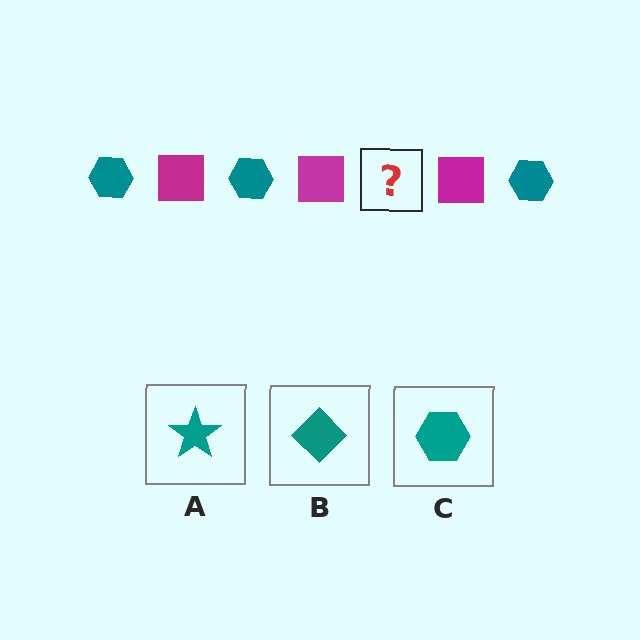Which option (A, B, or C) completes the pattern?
C.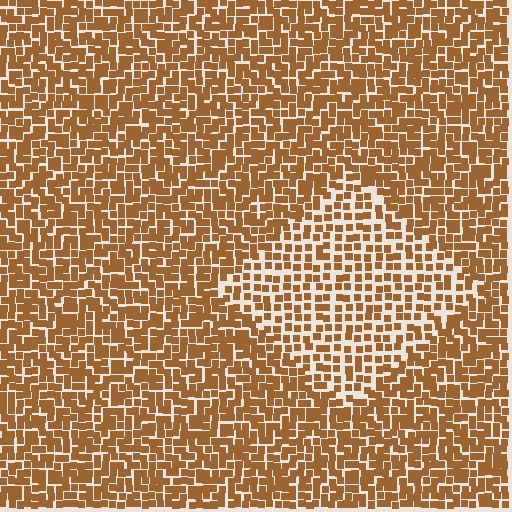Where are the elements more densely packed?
The elements are more densely packed outside the diamond boundary.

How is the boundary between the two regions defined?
The boundary is defined by a change in element density (approximately 1.7x ratio). All elements are the same color, size, and shape.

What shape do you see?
I see a diamond.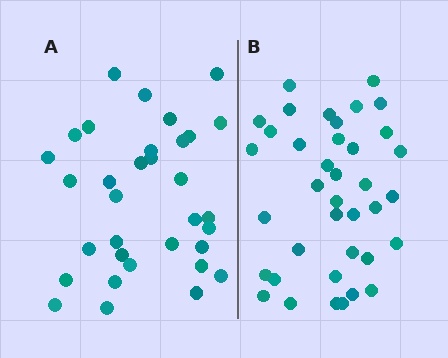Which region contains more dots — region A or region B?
Region B (the right region) has more dots.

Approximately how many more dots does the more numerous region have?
Region B has about 5 more dots than region A.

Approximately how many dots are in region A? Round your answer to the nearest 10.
About 30 dots. (The exact count is 33, which rounds to 30.)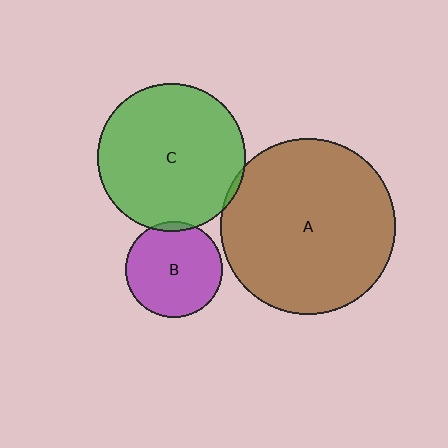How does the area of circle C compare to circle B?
Approximately 2.4 times.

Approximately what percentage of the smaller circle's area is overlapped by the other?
Approximately 5%.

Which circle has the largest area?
Circle A (brown).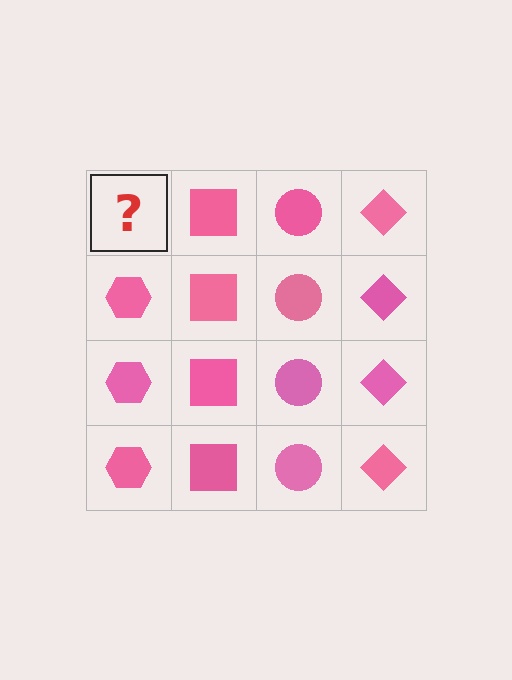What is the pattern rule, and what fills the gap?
The rule is that each column has a consistent shape. The gap should be filled with a pink hexagon.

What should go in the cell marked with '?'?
The missing cell should contain a pink hexagon.